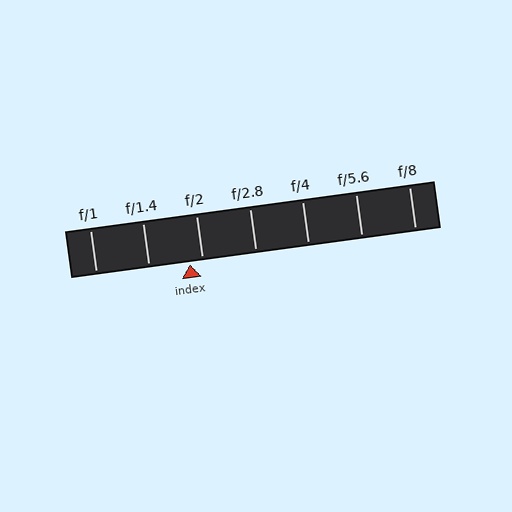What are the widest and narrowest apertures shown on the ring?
The widest aperture shown is f/1 and the narrowest is f/8.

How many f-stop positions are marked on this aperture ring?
There are 7 f-stop positions marked.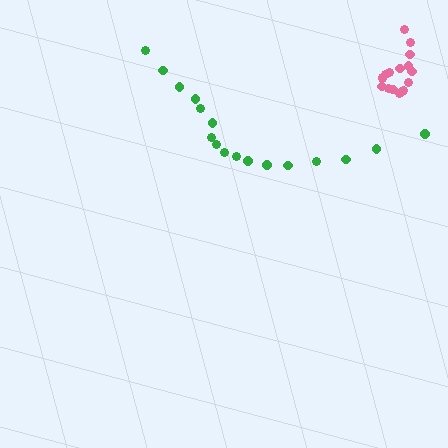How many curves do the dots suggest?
There are 2 distinct paths.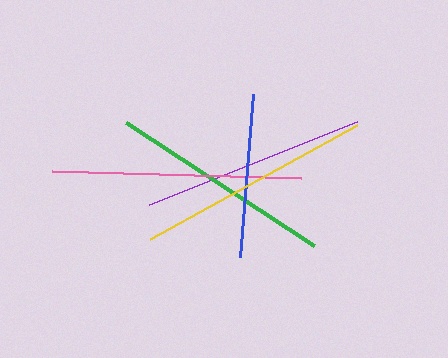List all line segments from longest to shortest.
From longest to shortest: pink, yellow, green, purple, blue.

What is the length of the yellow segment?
The yellow segment is approximately 237 pixels long.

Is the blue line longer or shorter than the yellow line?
The yellow line is longer than the blue line.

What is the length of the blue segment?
The blue segment is approximately 163 pixels long.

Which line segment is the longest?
The pink line is the longest at approximately 248 pixels.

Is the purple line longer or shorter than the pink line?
The pink line is longer than the purple line.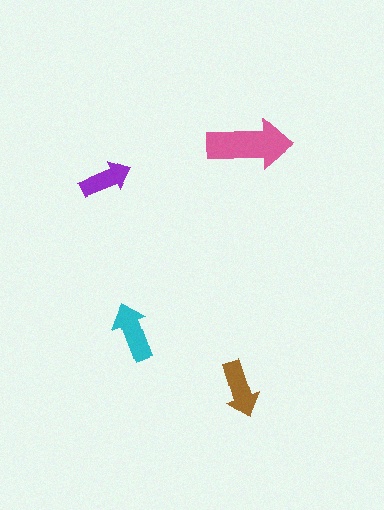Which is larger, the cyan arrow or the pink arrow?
The pink one.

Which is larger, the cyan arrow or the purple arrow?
The cyan one.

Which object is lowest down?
The brown arrow is bottommost.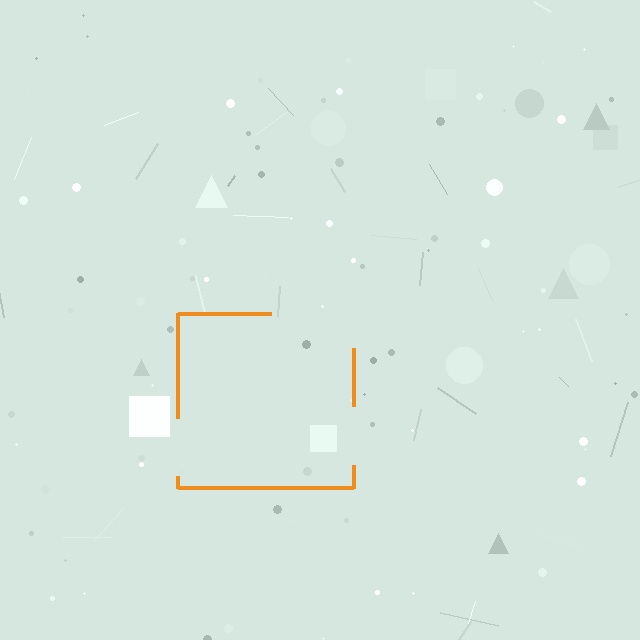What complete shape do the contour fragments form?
The contour fragments form a square.